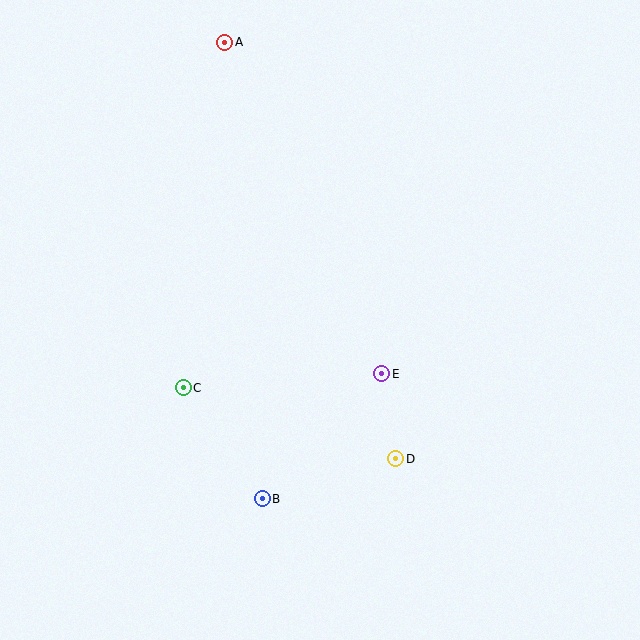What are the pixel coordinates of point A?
Point A is at (225, 42).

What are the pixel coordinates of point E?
Point E is at (382, 374).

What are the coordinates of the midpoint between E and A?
The midpoint between E and A is at (303, 208).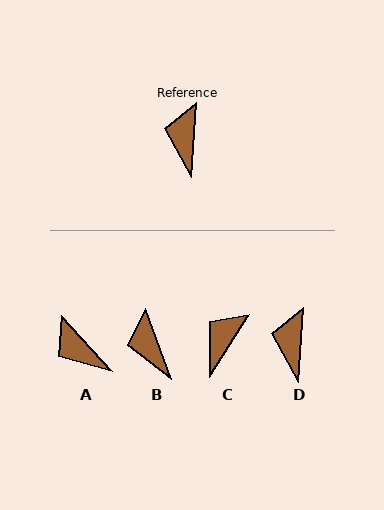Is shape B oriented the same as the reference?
No, it is off by about 24 degrees.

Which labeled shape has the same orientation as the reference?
D.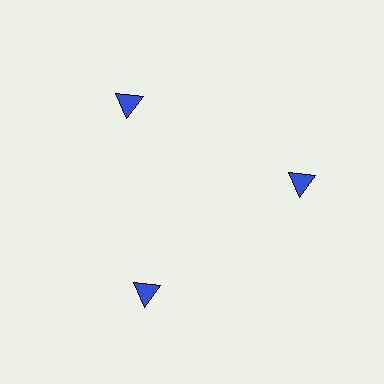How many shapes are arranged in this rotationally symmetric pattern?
There are 3 shapes, arranged in 3 groups of 1.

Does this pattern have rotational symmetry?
Yes, this pattern has 3-fold rotational symmetry. It looks the same after rotating 120 degrees around the center.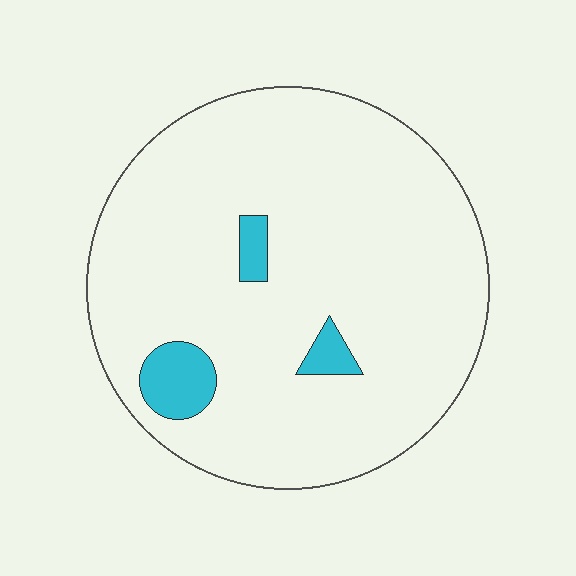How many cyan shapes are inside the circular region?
3.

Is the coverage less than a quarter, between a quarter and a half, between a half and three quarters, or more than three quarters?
Less than a quarter.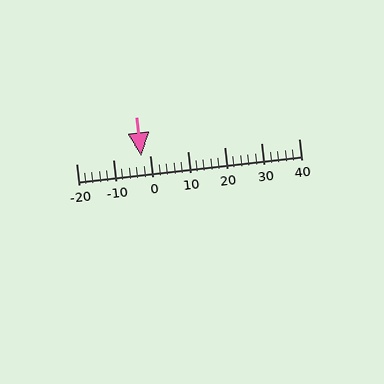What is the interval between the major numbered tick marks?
The major tick marks are spaced 10 units apart.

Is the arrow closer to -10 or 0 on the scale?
The arrow is closer to 0.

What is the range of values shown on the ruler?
The ruler shows values from -20 to 40.